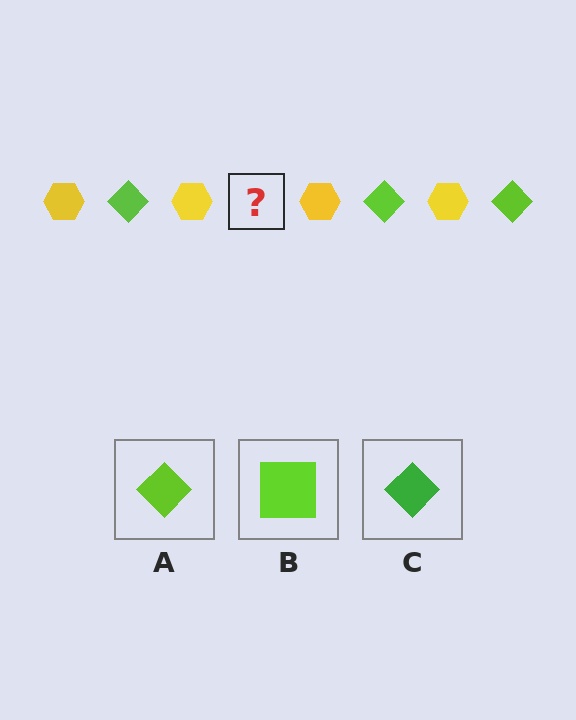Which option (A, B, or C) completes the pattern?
A.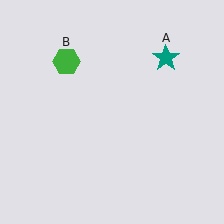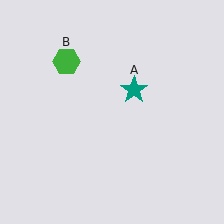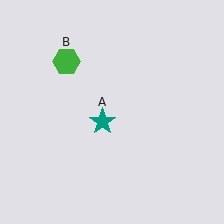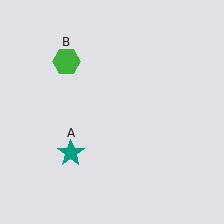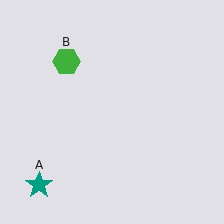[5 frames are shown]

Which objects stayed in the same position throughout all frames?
Green hexagon (object B) remained stationary.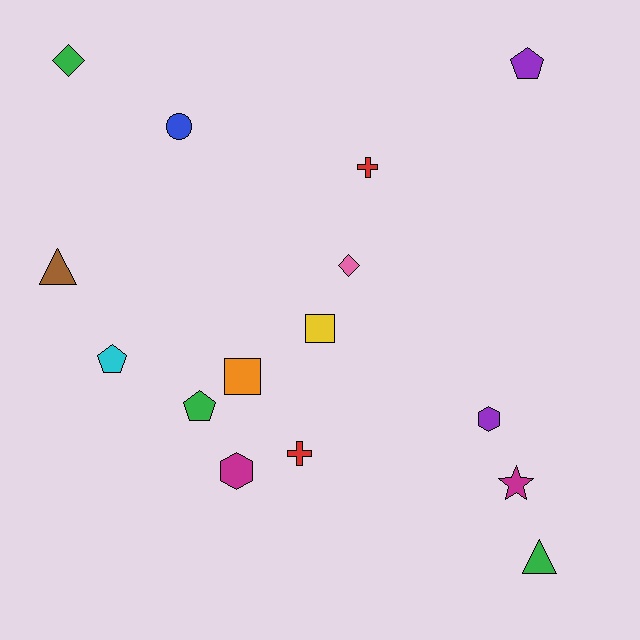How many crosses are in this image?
There are 2 crosses.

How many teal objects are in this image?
There are no teal objects.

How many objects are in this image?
There are 15 objects.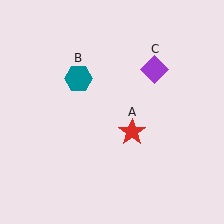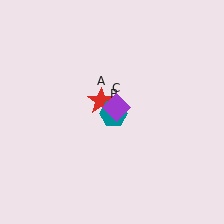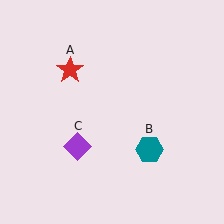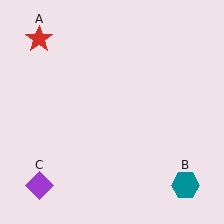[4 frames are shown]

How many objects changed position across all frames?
3 objects changed position: red star (object A), teal hexagon (object B), purple diamond (object C).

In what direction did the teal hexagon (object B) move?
The teal hexagon (object B) moved down and to the right.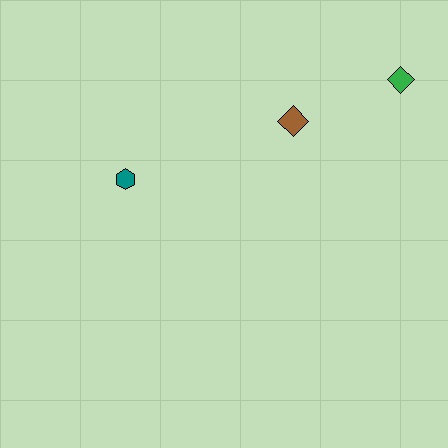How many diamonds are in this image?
There are 2 diamonds.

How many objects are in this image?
There are 3 objects.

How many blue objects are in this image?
There are no blue objects.